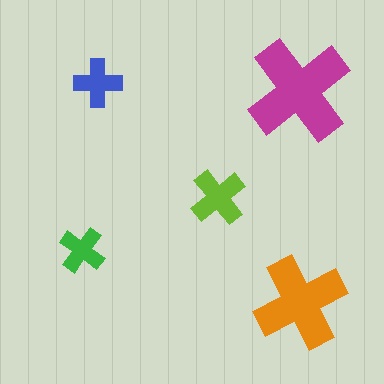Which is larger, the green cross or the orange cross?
The orange one.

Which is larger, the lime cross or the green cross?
The lime one.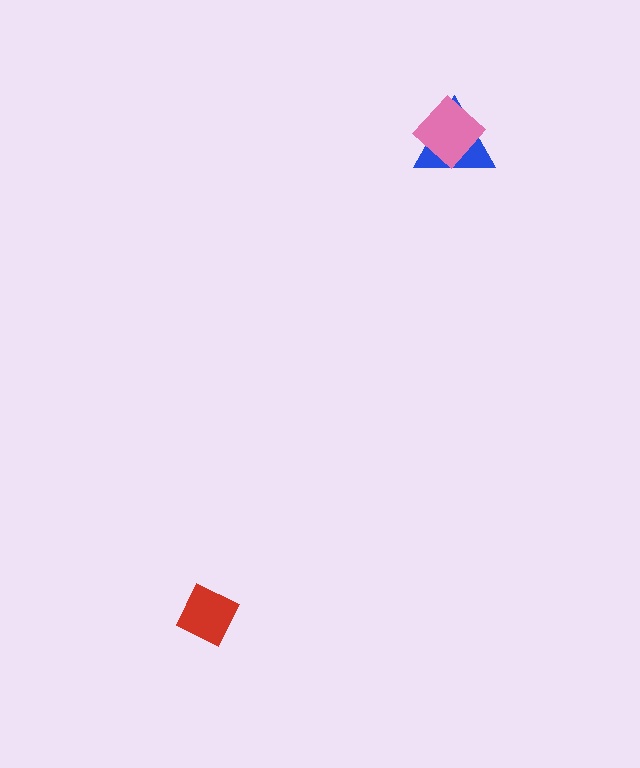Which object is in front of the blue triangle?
The pink diamond is in front of the blue triangle.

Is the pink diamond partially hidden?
No, no other shape covers it.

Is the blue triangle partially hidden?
Yes, it is partially covered by another shape.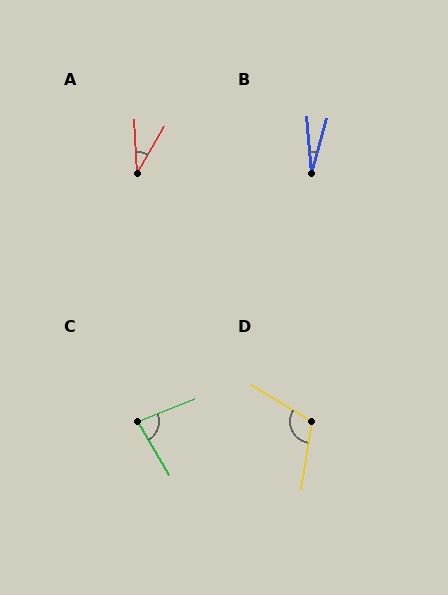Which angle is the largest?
D, at approximately 113 degrees.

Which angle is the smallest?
B, at approximately 20 degrees.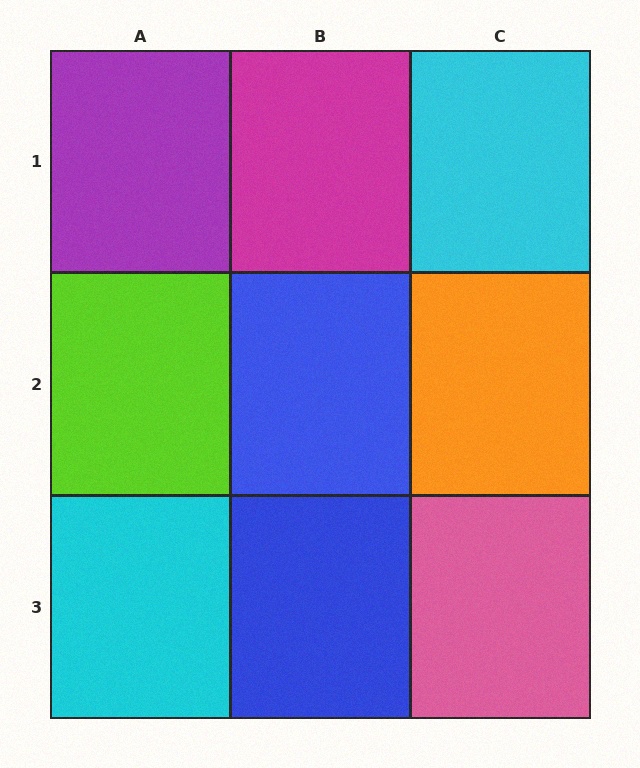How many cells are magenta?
1 cell is magenta.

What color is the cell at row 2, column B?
Blue.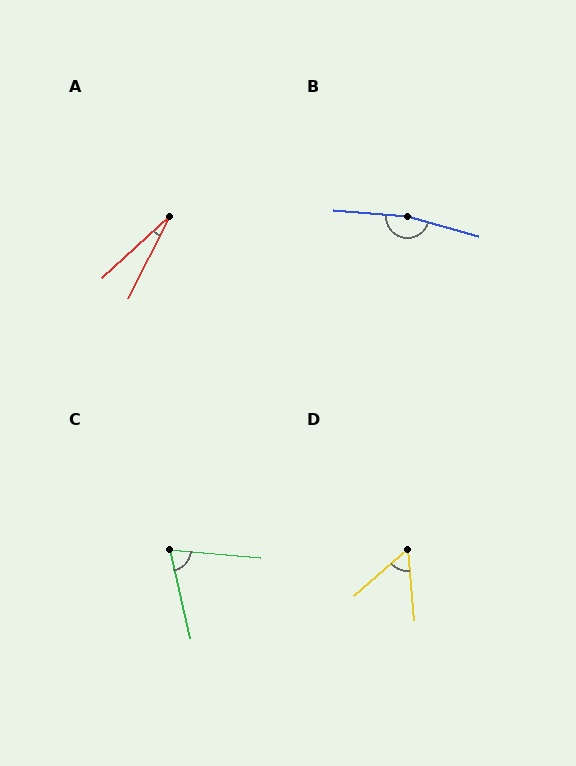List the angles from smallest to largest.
A (20°), D (53°), C (72°), B (169°).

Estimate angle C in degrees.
Approximately 72 degrees.